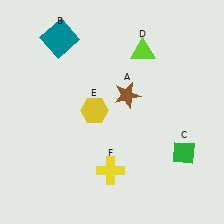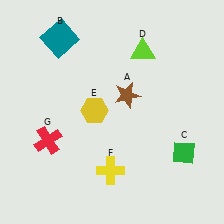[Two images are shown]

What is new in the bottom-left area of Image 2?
A red cross (G) was added in the bottom-left area of Image 2.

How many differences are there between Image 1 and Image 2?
There is 1 difference between the two images.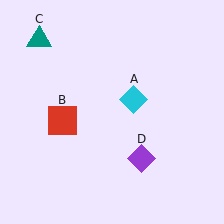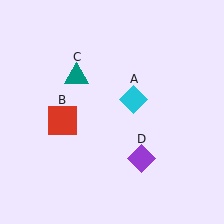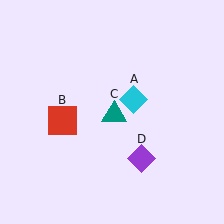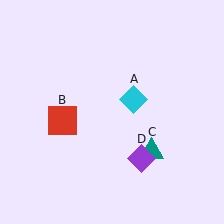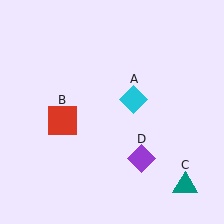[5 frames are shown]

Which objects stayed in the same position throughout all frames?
Cyan diamond (object A) and red square (object B) and purple diamond (object D) remained stationary.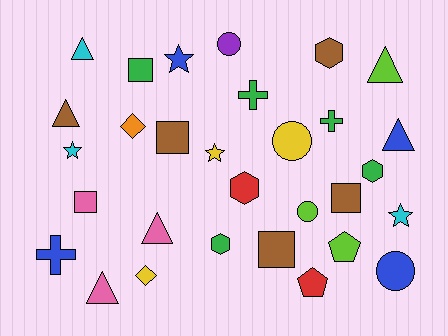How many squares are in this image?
There are 5 squares.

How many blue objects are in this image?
There are 4 blue objects.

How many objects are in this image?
There are 30 objects.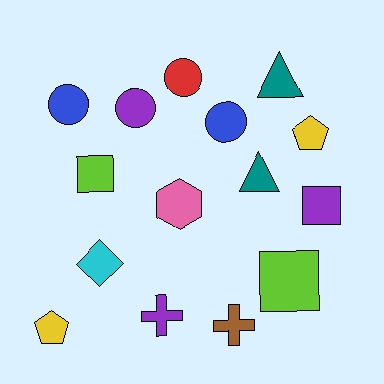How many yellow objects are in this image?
There are 2 yellow objects.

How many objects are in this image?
There are 15 objects.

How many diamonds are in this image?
There is 1 diamond.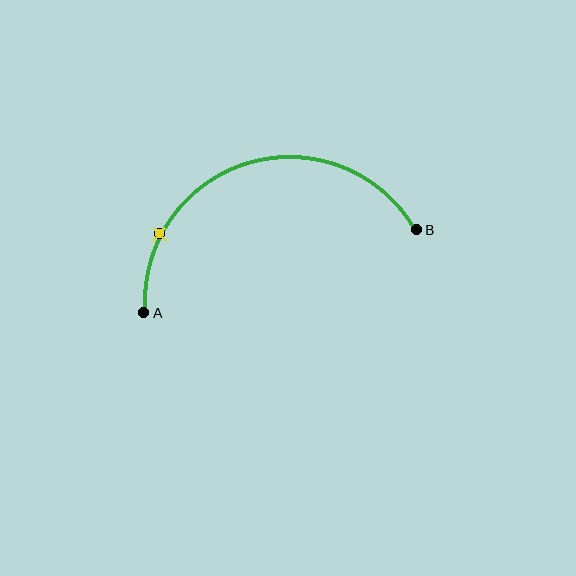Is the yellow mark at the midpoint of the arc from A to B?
No. The yellow mark lies on the arc but is closer to endpoint A. The arc midpoint would be at the point on the curve equidistant along the arc from both A and B.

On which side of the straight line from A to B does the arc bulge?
The arc bulges above the straight line connecting A and B.